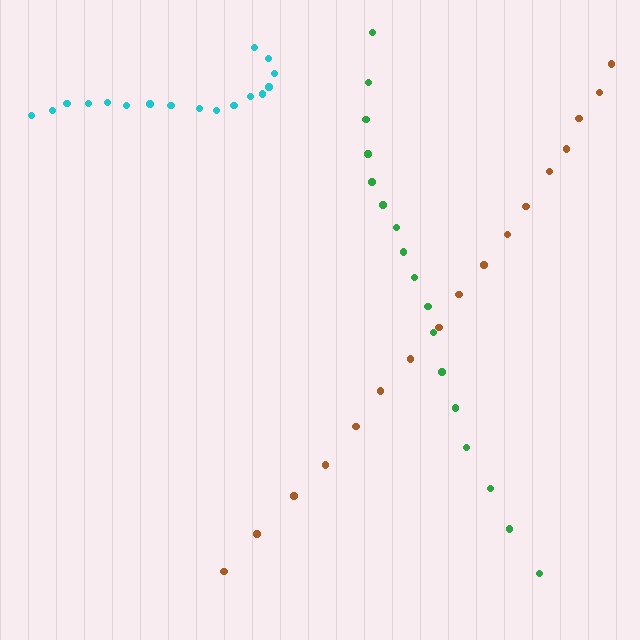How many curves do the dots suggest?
There are 3 distinct paths.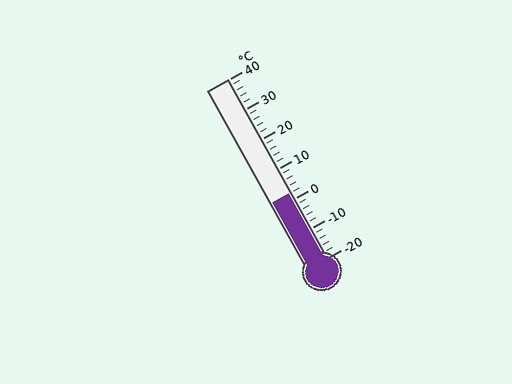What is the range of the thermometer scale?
The thermometer scale ranges from -20°C to 40°C.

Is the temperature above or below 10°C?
The temperature is below 10°C.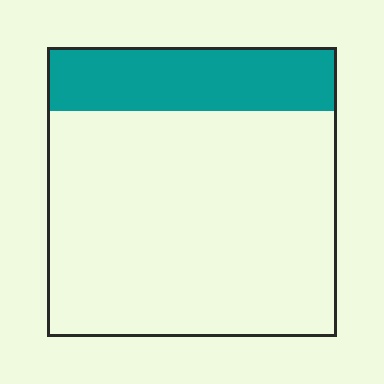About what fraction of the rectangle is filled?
About one fifth (1/5).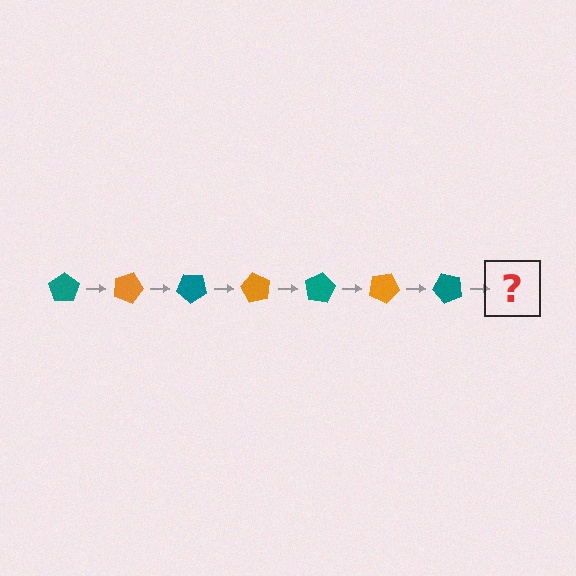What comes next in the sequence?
The next element should be an orange pentagon, rotated 140 degrees from the start.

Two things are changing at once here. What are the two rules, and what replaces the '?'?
The two rules are that it rotates 20 degrees each step and the color cycles through teal and orange. The '?' should be an orange pentagon, rotated 140 degrees from the start.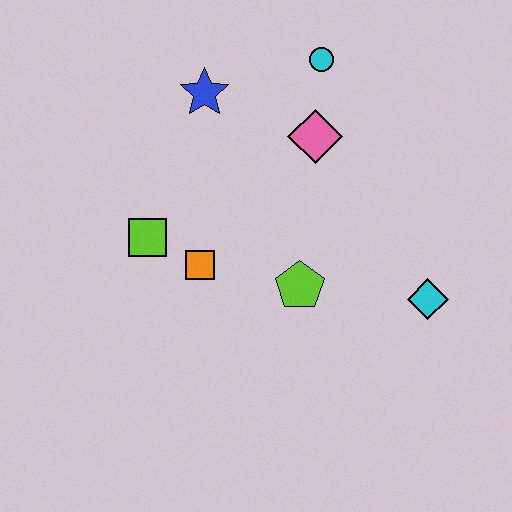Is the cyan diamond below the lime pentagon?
Yes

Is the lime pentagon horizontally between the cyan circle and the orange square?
Yes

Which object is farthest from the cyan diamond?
The blue star is farthest from the cyan diamond.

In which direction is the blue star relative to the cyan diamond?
The blue star is to the left of the cyan diamond.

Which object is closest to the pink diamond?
The cyan circle is closest to the pink diamond.